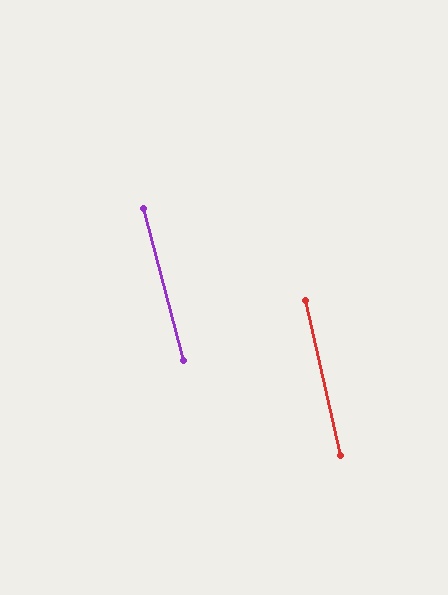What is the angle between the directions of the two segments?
Approximately 2 degrees.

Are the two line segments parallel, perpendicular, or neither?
Parallel — their directions differ by only 1.8°.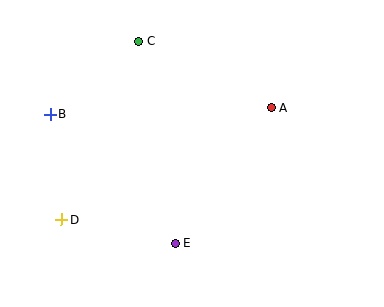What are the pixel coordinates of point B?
Point B is at (50, 114).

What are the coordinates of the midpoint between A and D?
The midpoint between A and D is at (166, 163).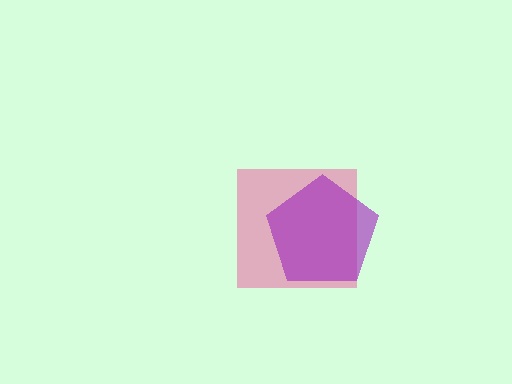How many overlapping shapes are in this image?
There are 2 overlapping shapes in the image.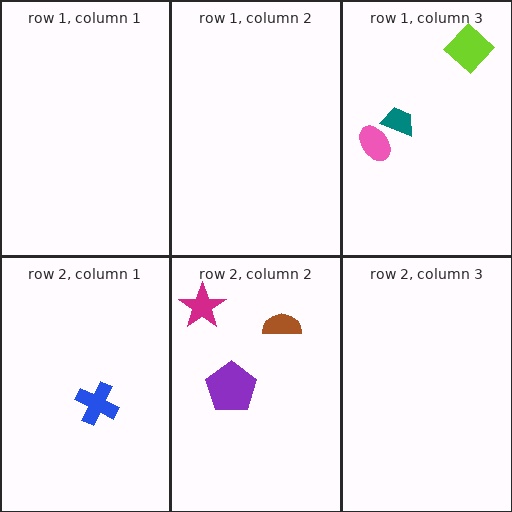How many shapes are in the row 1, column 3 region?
3.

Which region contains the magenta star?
The row 2, column 2 region.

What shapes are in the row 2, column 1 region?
The blue cross.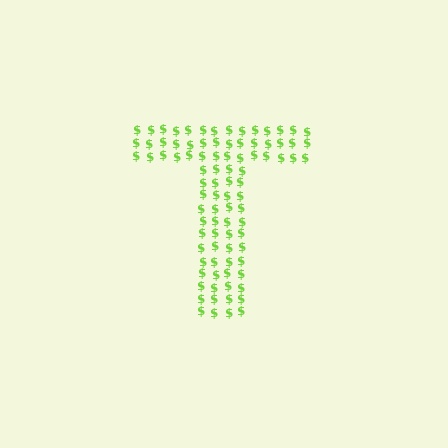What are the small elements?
The small elements are dollar signs.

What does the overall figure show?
The overall figure shows the letter T.